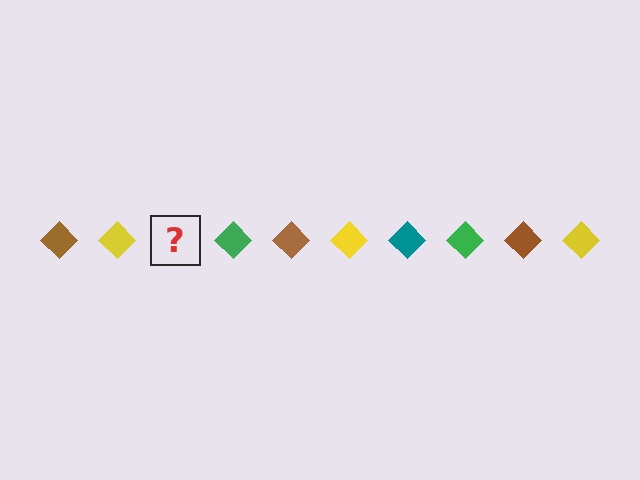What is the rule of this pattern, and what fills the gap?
The rule is that the pattern cycles through brown, yellow, teal, green diamonds. The gap should be filled with a teal diamond.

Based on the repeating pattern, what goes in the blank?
The blank should be a teal diamond.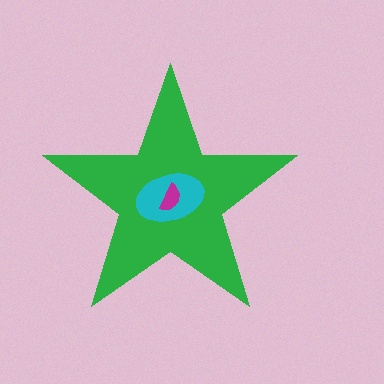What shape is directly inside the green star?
The cyan ellipse.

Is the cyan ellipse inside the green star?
Yes.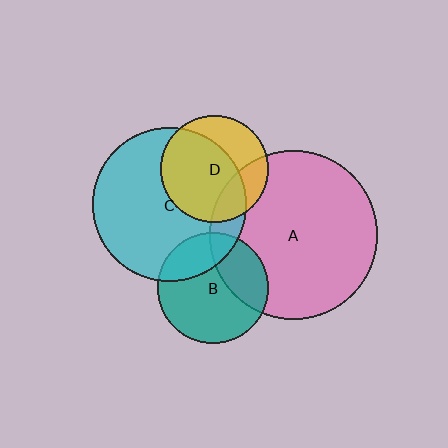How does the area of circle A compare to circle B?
Approximately 2.3 times.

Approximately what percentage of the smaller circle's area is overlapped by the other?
Approximately 25%.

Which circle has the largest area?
Circle A (pink).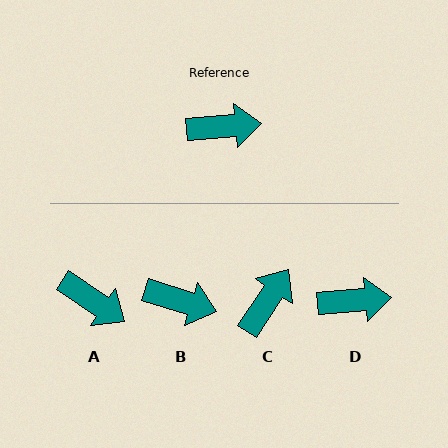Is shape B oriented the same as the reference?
No, it is off by about 22 degrees.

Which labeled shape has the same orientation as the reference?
D.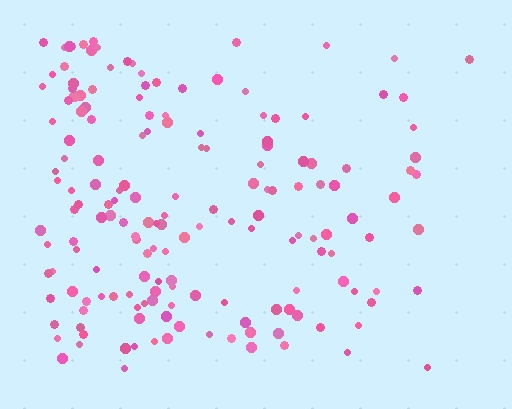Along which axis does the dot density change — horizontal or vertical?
Horizontal.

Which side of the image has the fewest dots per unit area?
The right.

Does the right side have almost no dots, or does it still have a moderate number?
Still a moderate number, just noticeably fewer than the left.